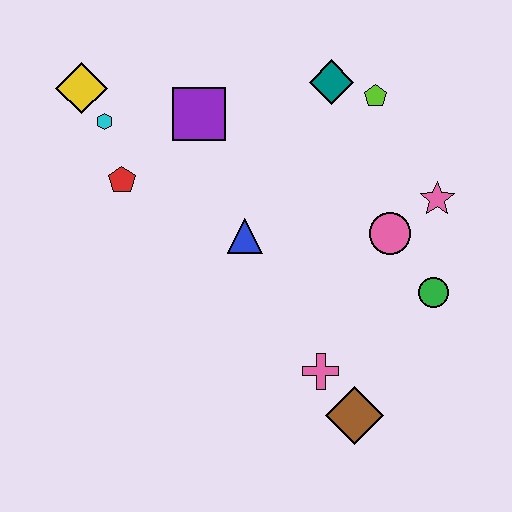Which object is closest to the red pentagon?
The cyan hexagon is closest to the red pentagon.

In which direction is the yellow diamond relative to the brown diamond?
The yellow diamond is above the brown diamond.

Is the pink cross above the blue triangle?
No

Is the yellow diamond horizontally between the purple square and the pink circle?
No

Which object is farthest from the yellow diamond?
The brown diamond is farthest from the yellow diamond.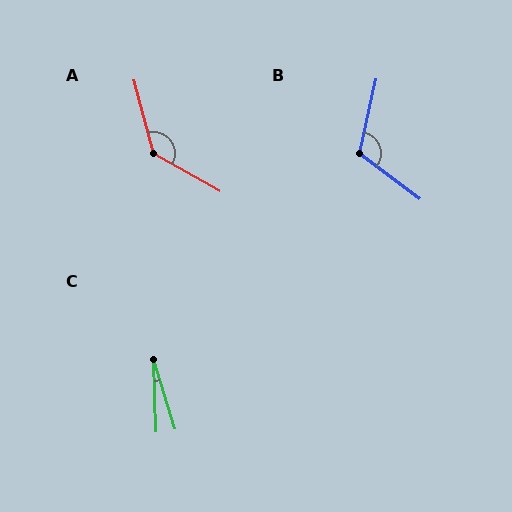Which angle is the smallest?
C, at approximately 15 degrees.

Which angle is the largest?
A, at approximately 134 degrees.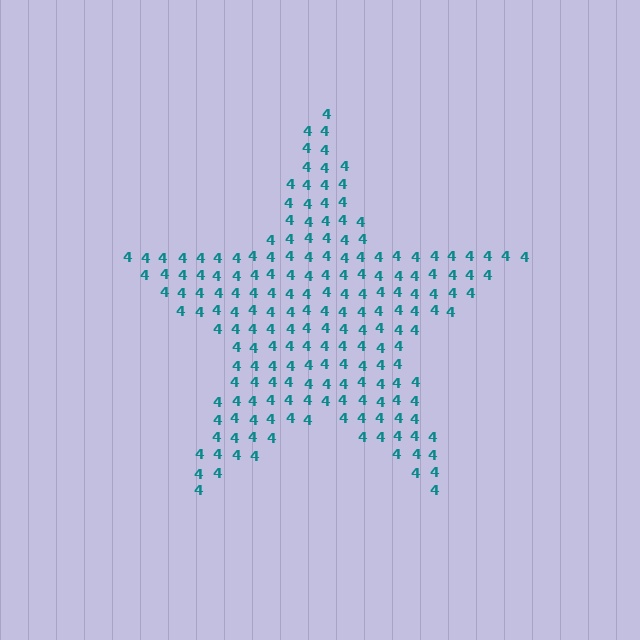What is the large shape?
The large shape is a star.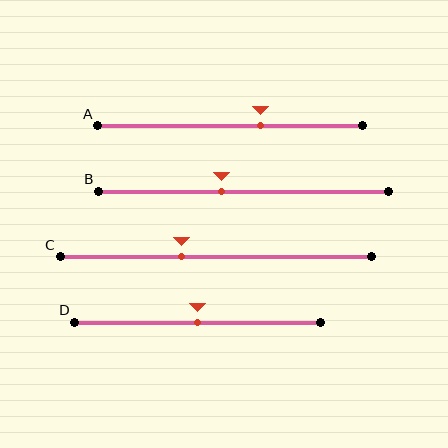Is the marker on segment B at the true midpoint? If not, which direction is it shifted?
No, the marker on segment B is shifted to the left by about 8% of the segment length.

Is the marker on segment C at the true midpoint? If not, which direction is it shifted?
No, the marker on segment C is shifted to the left by about 11% of the segment length.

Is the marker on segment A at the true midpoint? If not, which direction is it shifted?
No, the marker on segment A is shifted to the right by about 11% of the segment length.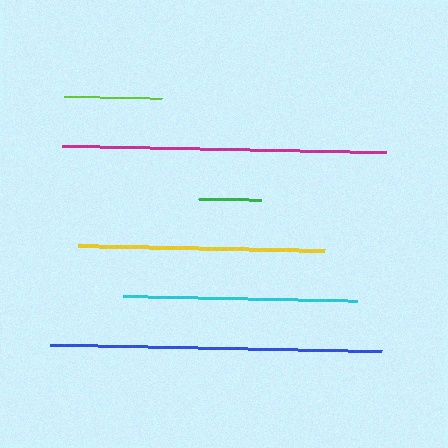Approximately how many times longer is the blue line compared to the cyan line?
The blue line is approximately 1.4 times the length of the cyan line.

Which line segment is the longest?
The blue line is the longest at approximately 331 pixels.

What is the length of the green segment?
The green segment is approximately 63 pixels long.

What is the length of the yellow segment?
The yellow segment is approximately 247 pixels long.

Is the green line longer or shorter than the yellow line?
The yellow line is longer than the green line.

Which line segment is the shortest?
The green line is the shortest at approximately 63 pixels.